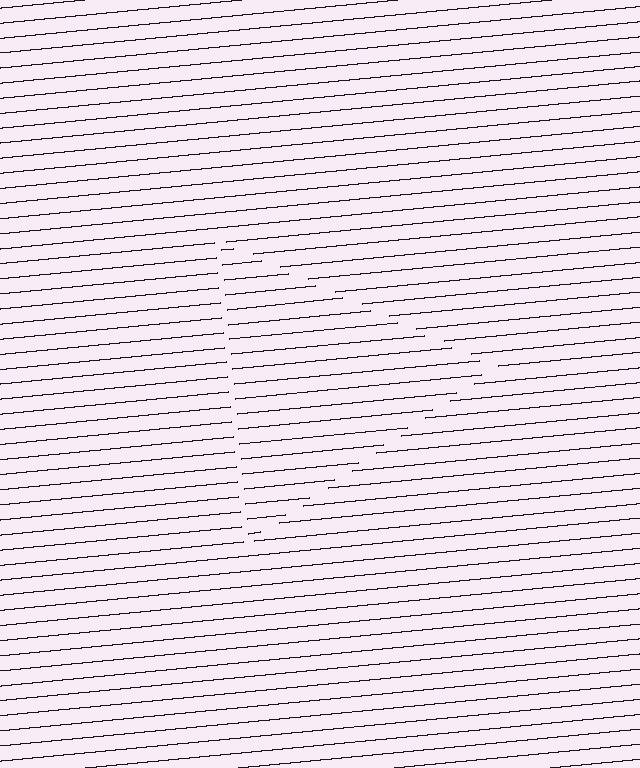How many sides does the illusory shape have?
3 sides — the line-ends trace a triangle.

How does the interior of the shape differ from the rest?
The interior of the shape contains the same grating, shifted by half a period — the contour is defined by the phase discontinuity where line-ends from the inner and outer gratings abut.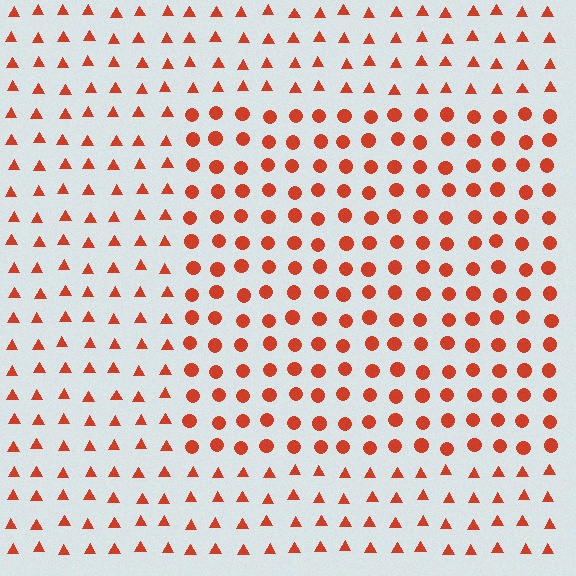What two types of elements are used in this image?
The image uses circles inside the rectangle region and triangles outside it.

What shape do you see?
I see a rectangle.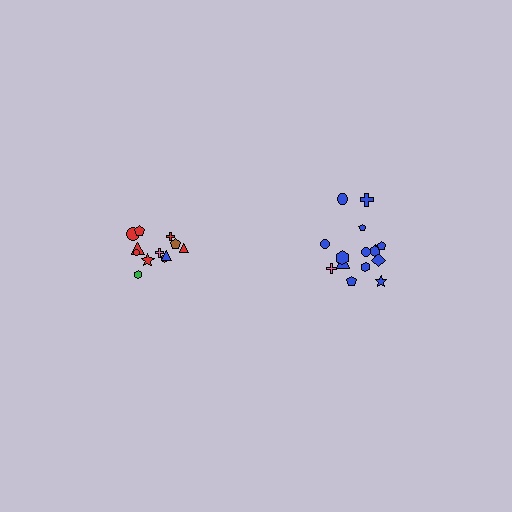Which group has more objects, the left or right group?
The right group.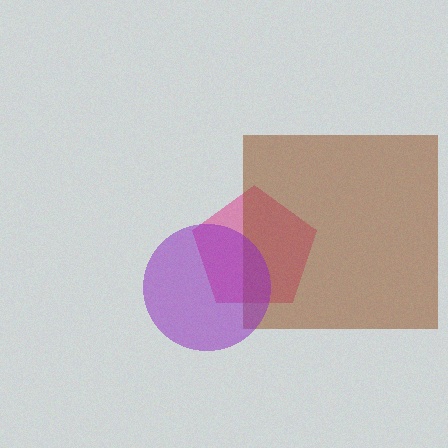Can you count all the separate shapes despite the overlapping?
Yes, there are 3 separate shapes.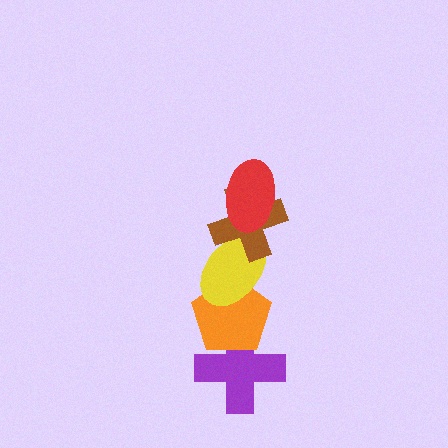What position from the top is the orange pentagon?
The orange pentagon is 4th from the top.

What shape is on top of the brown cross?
The red ellipse is on top of the brown cross.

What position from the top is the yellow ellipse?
The yellow ellipse is 3rd from the top.